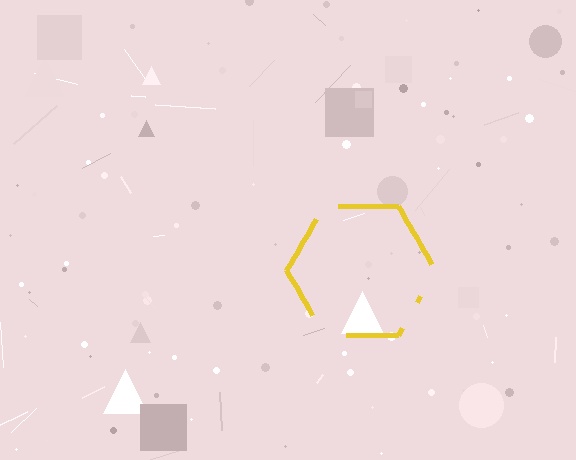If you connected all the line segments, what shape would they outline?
They would outline a hexagon.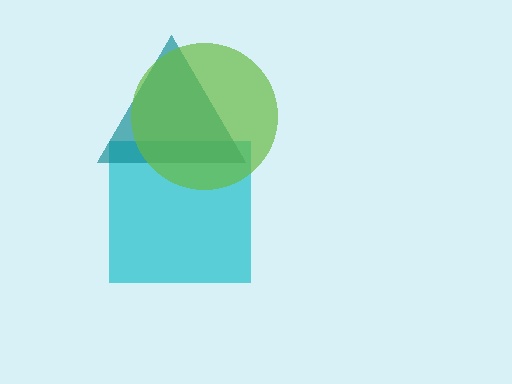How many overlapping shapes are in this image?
There are 3 overlapping shapes in the image.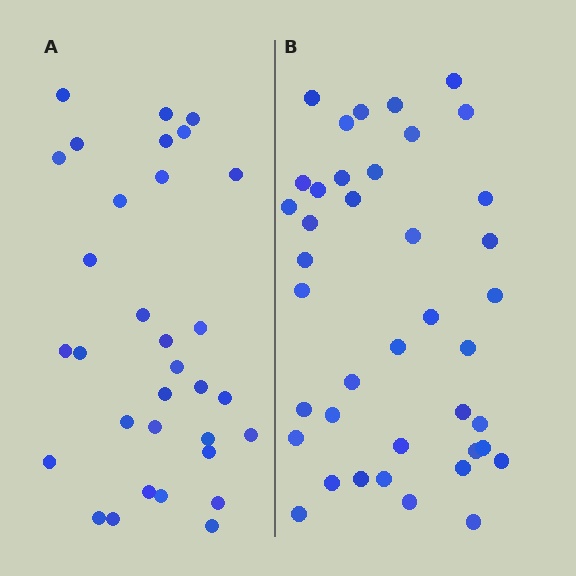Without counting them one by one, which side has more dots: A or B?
Region B (the right region) has more dots.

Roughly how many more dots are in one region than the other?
Region B has roughly 8 or so more dots than region A.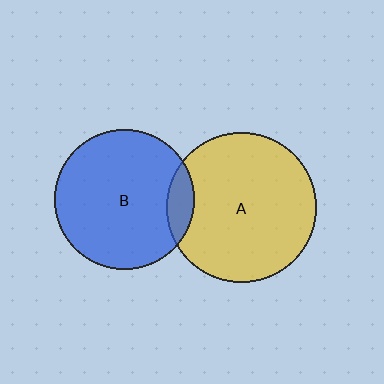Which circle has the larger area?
Circle A (yellow).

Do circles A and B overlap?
Yes.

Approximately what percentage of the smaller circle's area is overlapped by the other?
Approximately 10%.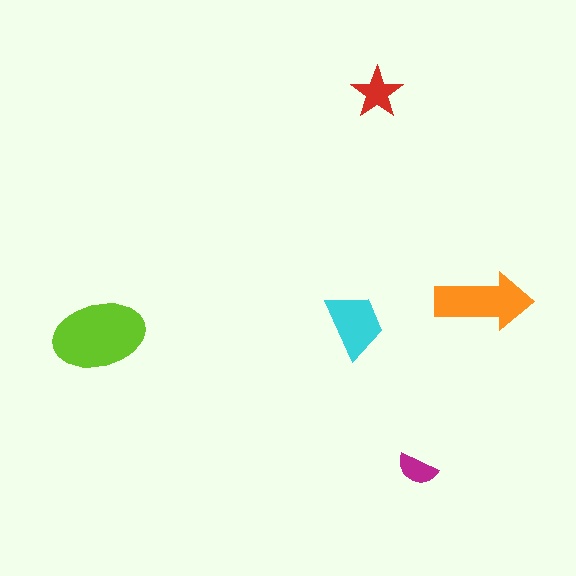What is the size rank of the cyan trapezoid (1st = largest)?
3rd.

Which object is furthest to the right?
The orange arrow is rightmost.